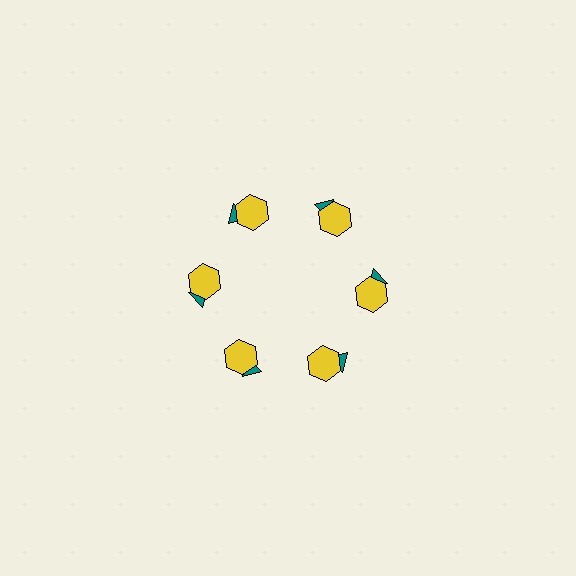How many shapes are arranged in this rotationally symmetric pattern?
There are 12 shapes, arranged in 6 groups of 2.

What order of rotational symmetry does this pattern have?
This pattern has 6-fold rotational symmetry.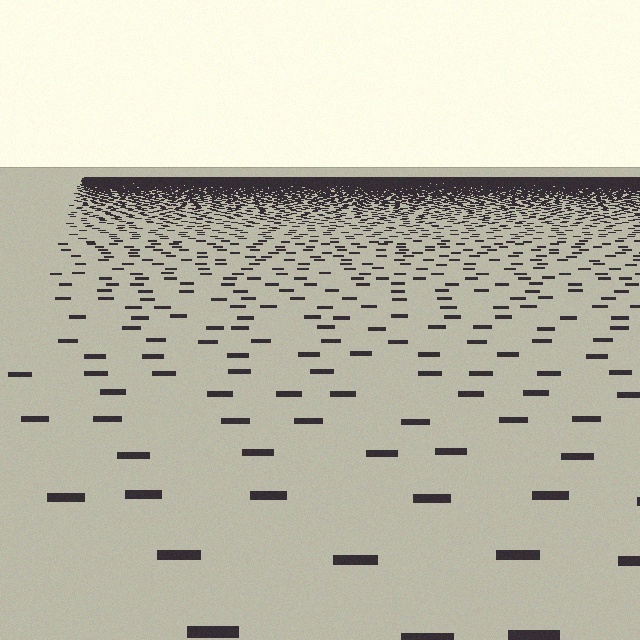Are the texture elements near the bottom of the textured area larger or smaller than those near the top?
Larger. Near the bottom, elements are closer to the viewer and appear at a bigger on-screen size.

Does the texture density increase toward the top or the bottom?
Density increases toward the top.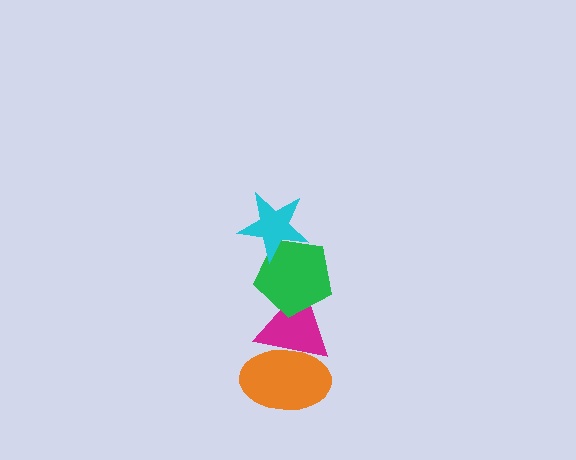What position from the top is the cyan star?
The cyan star is 1st from the top.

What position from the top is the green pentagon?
The green pentagon is 2nd from the top.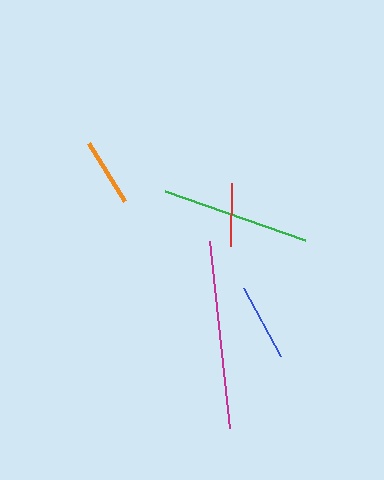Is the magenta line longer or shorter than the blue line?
The magenta line is longer than the blue line.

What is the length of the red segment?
The red segment is approximately 63 pixels long.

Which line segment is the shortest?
The red line is the shortest at approximately 63 pixels.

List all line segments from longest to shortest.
From longest to shortest: magenta, green, blue, orange, red.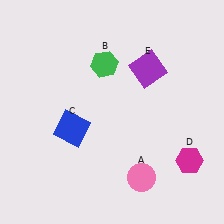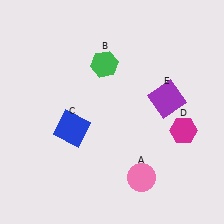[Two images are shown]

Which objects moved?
The objects that moved are: the magenta hexagon (D), the purple square (E).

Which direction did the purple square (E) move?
The purple square (E) moved down.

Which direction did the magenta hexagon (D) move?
The magenta hexagon (D) moved up.